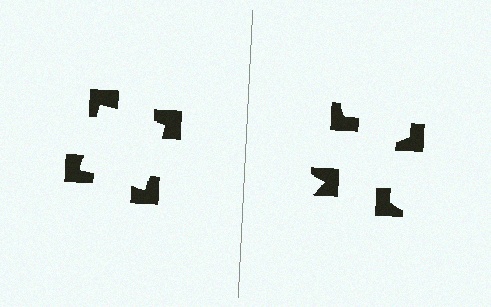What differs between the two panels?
The notched squares are positioned identically on both sides; only the wedge orientations differ. On the left they align to a square; on the right they are misaligned.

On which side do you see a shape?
An illusory square appears on the left side. On the right side the wedge cuts are rotated, so no coherent shape forms.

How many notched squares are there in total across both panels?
8 — 4 on each side.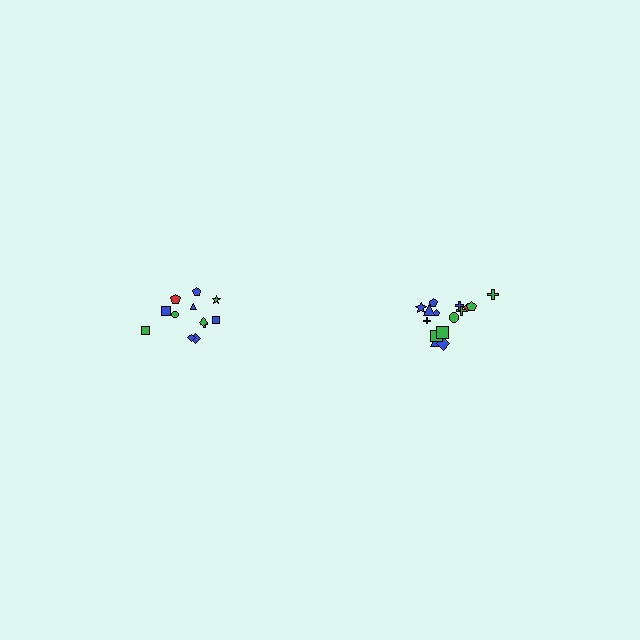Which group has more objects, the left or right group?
The right group.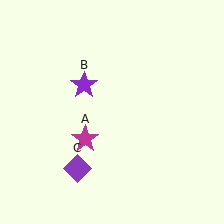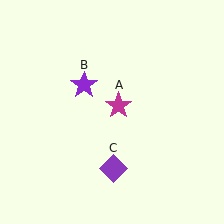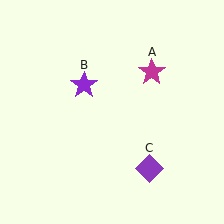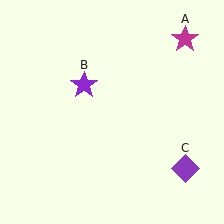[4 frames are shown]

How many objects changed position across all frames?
2 objects changed position: magenta star (object A), purple diamond (object C).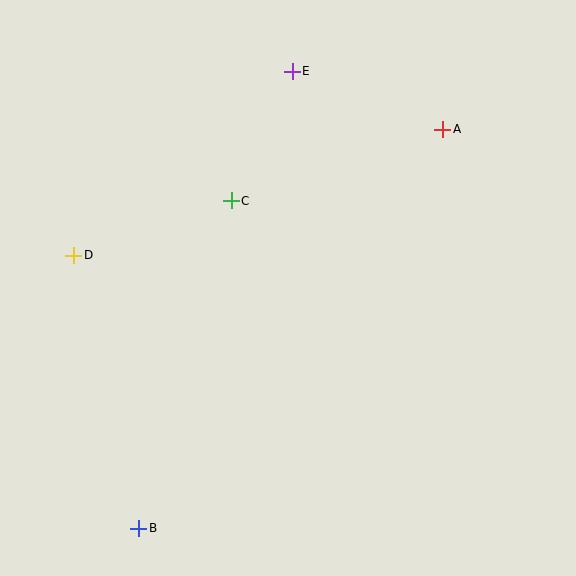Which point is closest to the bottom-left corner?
Point B is closest to the bottom-left corner.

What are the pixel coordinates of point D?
Point D is at (74, 255).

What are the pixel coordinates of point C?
Point C is at (231, 201).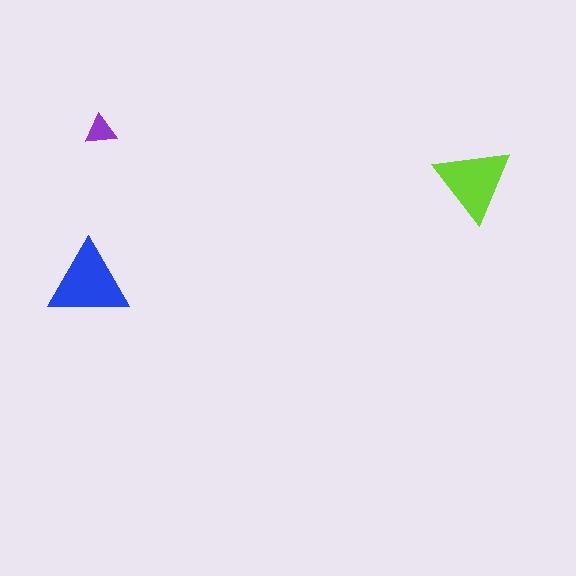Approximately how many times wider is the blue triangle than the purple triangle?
About 2.5 times wider.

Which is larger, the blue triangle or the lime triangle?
The blue one.